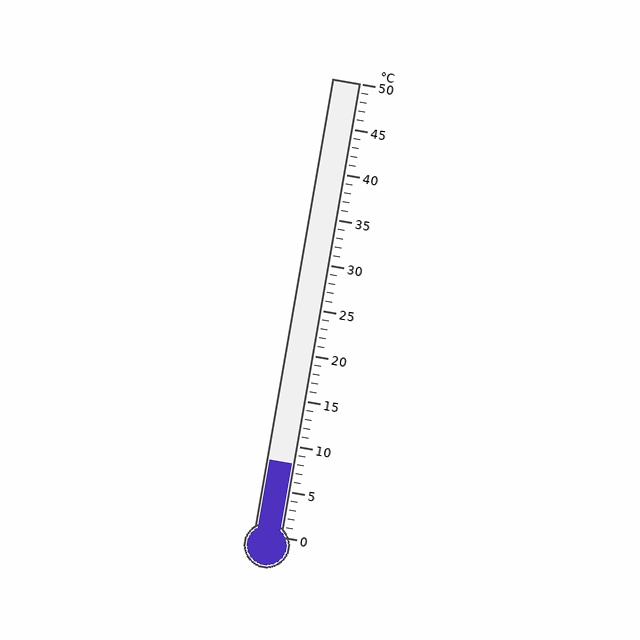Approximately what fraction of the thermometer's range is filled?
The thermometer is filled to approximately 15% of its range.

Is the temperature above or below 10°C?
The temperature is below 10°C.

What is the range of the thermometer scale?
The thermometer scale ranges from 0°C to 50°C.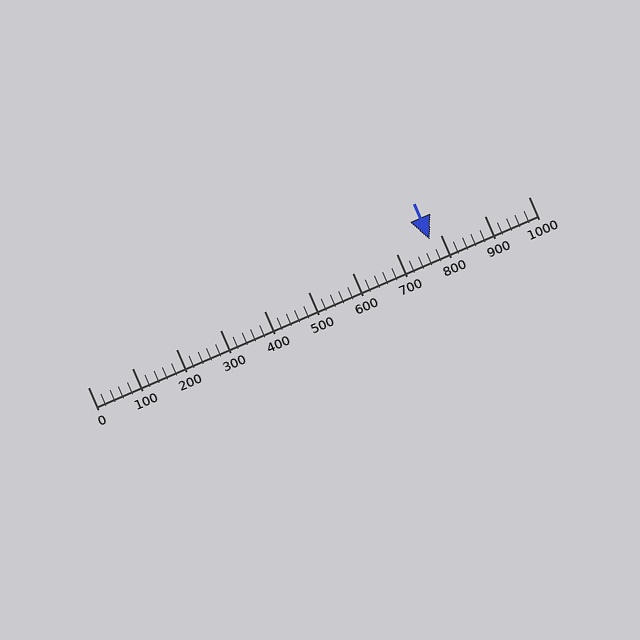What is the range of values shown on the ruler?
The ruler shows values from 0 to 1000.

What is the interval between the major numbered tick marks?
The major tick marks are spaced 100 units apart.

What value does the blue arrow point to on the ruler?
The blue arrow points to approximately 775.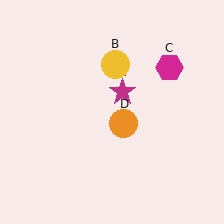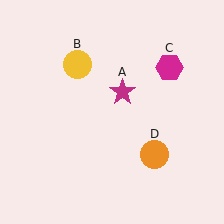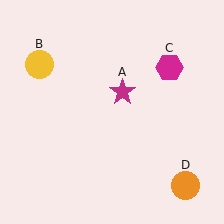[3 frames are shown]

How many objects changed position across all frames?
2 objects changed position: yellow circle (object B), orange circle (object D).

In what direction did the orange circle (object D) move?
The orange circle (object D) moved down and to the right.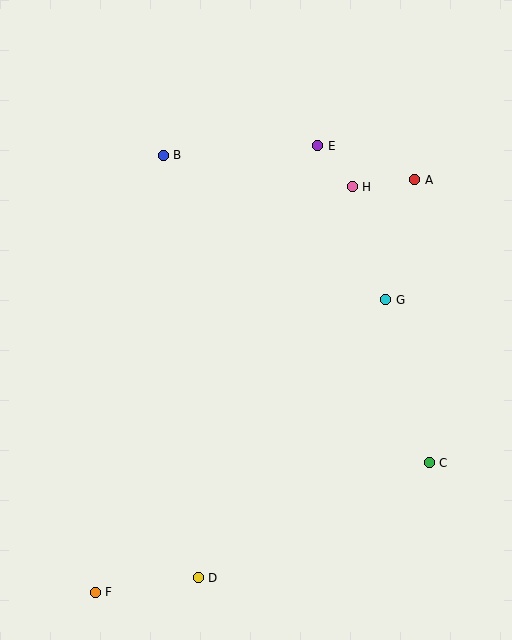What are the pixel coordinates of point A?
Point A is at (415, 180).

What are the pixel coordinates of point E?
Point E is at (318, 146).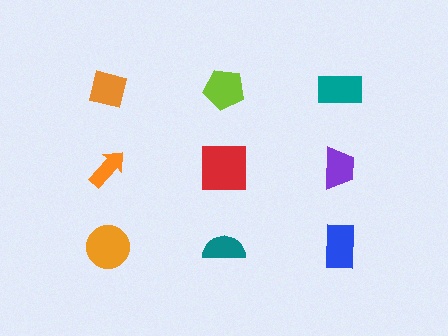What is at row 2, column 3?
A purple trapezoid.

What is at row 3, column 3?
A blue rectangle.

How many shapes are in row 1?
3 shapes.